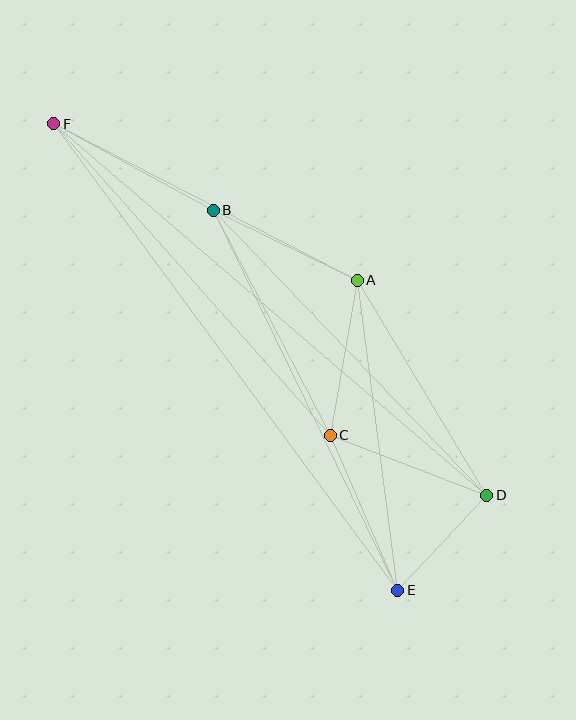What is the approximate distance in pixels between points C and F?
The distance between C and F is approximately 417 pixels.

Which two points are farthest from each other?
Points E and F are farthest from each other.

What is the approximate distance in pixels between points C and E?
The distance between C and E is approximately 169 pixels.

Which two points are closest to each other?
Points D and E are closest to each other.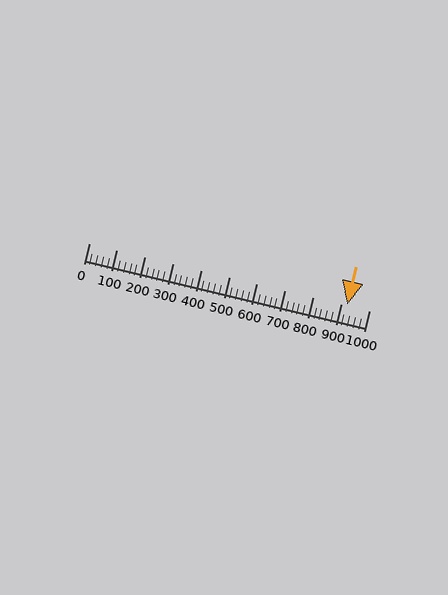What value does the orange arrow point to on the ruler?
The orange arrow points to approximately 923.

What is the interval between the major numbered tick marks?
The major tick marks are spaced 100 units apart.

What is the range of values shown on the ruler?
The ruler shows values from 0 to 1000.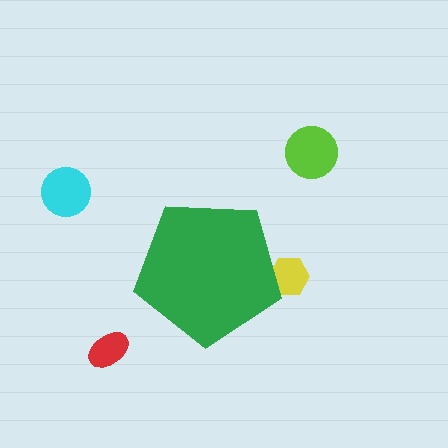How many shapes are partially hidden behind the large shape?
1 shape is partially hidden.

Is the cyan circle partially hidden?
No, the cyan circle is fully visible.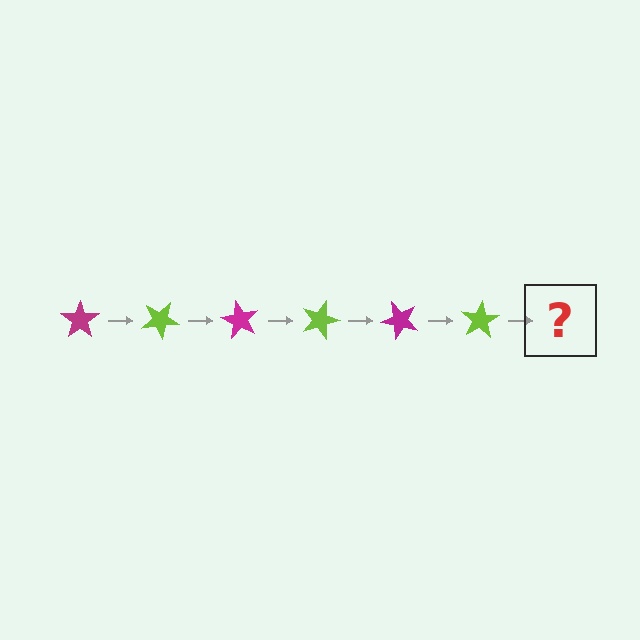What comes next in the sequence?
The next element should be a magenta star, rotated 180 degrees from the start.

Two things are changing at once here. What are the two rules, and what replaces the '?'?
The two rules are that it rotates 30 degrees each step and the color cycles through magenta and lime. The '?' should be a magenta star, rotated 180 degrees from the start.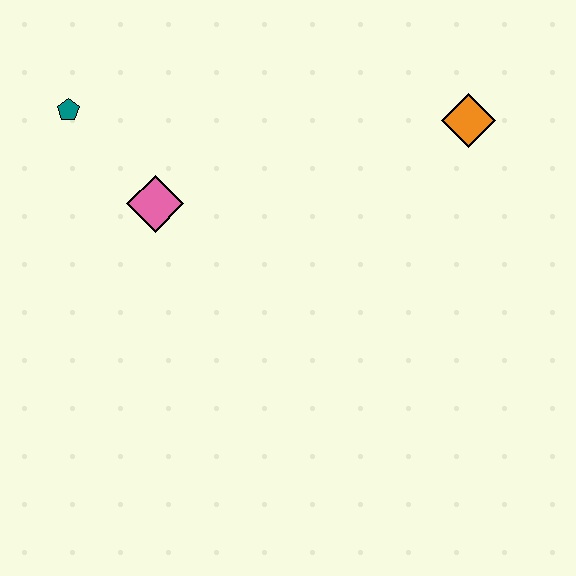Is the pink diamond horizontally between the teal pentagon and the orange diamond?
Yes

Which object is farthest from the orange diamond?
The teal pentagon is farthest from the orange diamond.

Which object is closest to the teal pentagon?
The pink diamond is closest to the teal pentagon.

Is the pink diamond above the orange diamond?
No